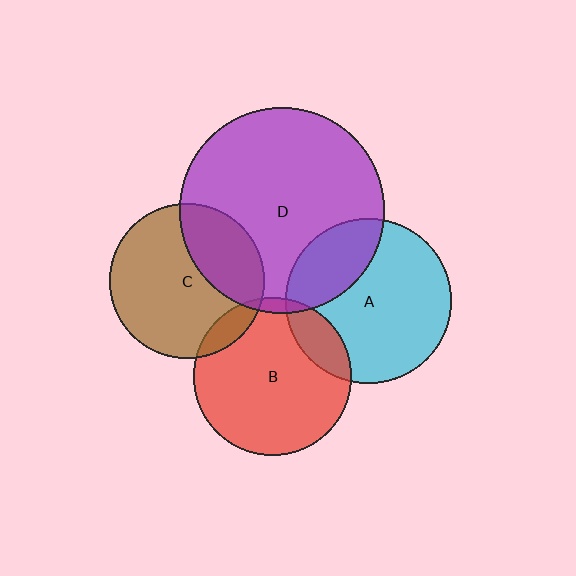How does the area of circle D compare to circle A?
Approximately 1.5 times.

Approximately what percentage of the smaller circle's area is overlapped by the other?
Approximately 25%.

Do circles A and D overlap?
Yes.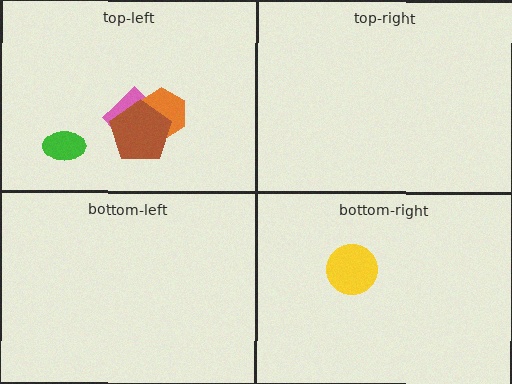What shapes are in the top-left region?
The pink diamond, the orange hexagon, the brown pentagon, the green ellipse.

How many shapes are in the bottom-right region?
1.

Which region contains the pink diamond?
The top-left region.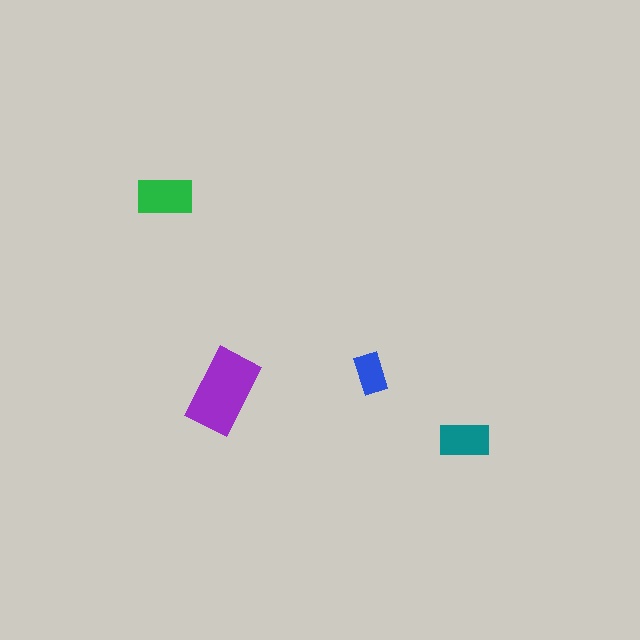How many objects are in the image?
There are 4 objects in the image.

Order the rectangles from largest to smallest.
the purple one, the green one, the teal one, the blue one.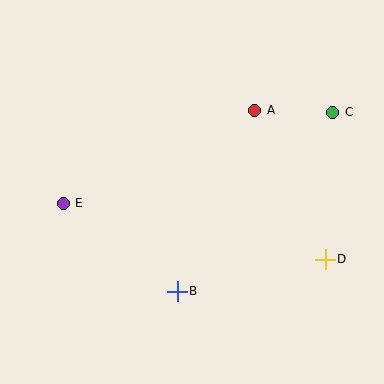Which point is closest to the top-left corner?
Point E is closest to the top-left corner.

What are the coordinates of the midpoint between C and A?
The midpoint between C and A is at (294, 111).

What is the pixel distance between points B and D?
The distance between B and D is 151 pixels.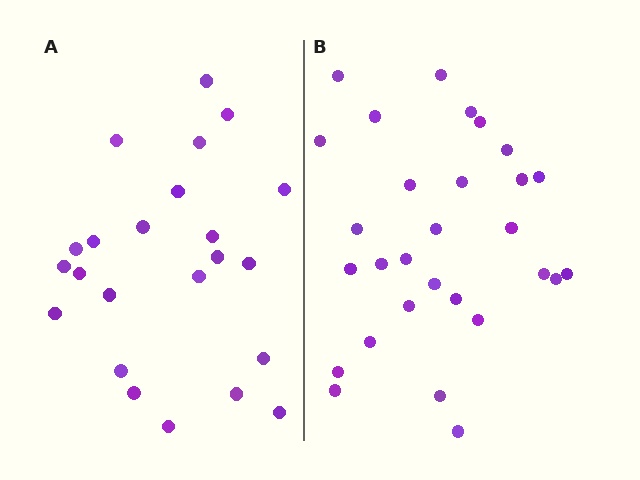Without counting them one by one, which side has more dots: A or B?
Region B (the right region) has more dots.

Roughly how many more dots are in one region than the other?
Region B has about 6 more dots than region A.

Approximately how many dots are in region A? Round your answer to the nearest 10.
About 20 dots. (The exact count is 23, which rounds to 20.)